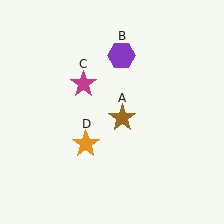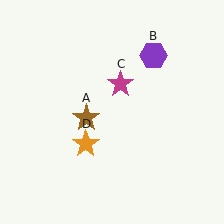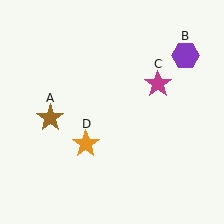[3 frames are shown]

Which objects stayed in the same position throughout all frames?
Orange star (object D) remained stationary.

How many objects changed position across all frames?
3 objects changed position: brown star (object A), purple hexagon (object B), magenta star (object C).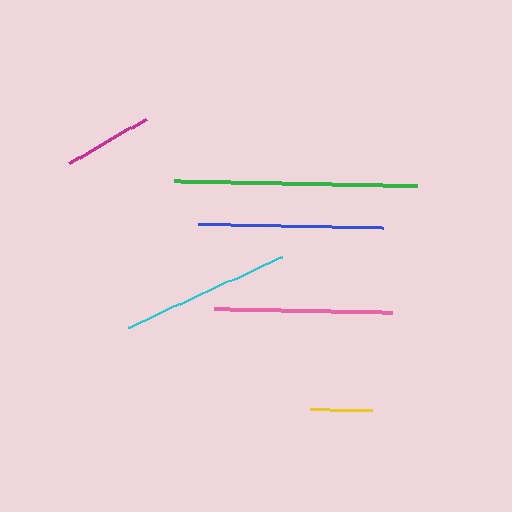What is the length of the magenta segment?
The magenta segment is approximately 90 pixels long.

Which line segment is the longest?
The green line is the longest at approximately 244 pixels.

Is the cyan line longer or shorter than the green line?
The green line is longer than the cyan line.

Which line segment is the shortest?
The yellow line is the shortest at approximately 62 pixels.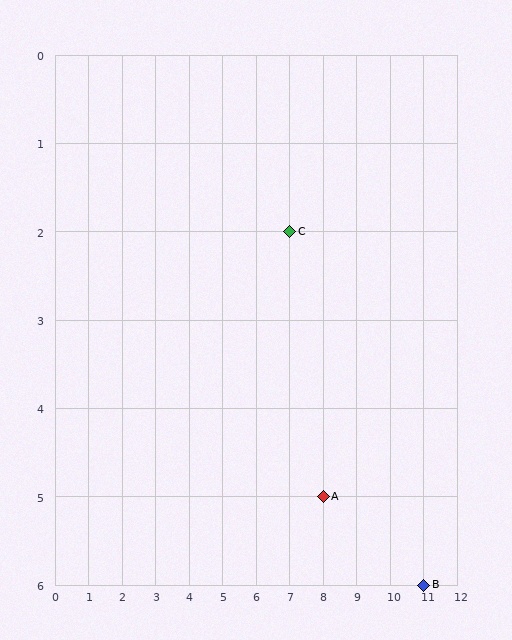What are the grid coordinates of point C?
Point C is at grid coordinates (7, 2).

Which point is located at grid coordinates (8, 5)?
Point A is at (8, 5).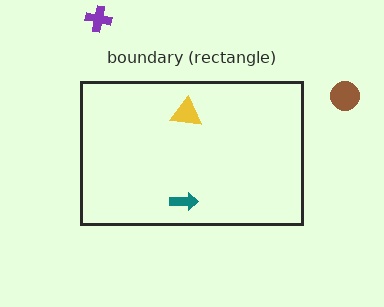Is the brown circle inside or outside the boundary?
Outside.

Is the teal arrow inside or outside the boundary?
Inside.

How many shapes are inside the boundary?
2 inside, 2 outside.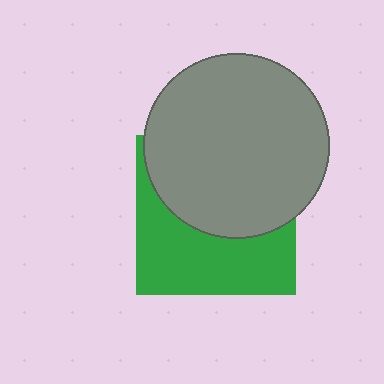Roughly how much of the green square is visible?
About half of it is visible (roughly 47%).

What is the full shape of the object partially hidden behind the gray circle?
The partially hidden object is a green square.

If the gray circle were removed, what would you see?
You would see the complete green square.